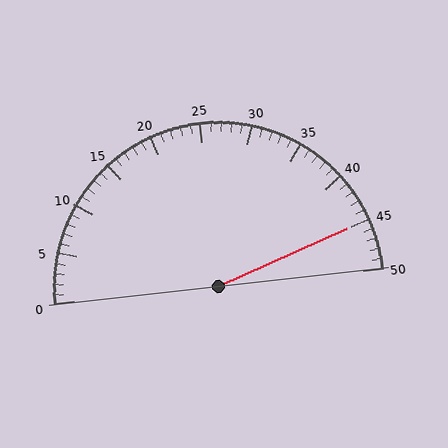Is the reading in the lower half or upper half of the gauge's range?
The reading is in the upper half of the range (0 to 50).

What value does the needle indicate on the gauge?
The needle indicates approximately 45.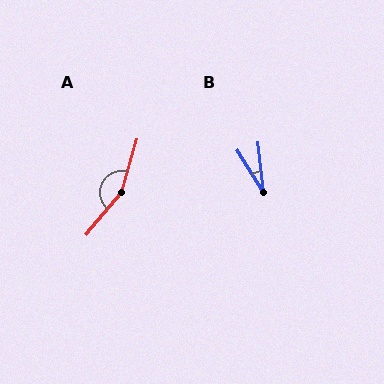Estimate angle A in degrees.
Approximately 156 degrees.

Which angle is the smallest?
B, at approximately 26 degrees.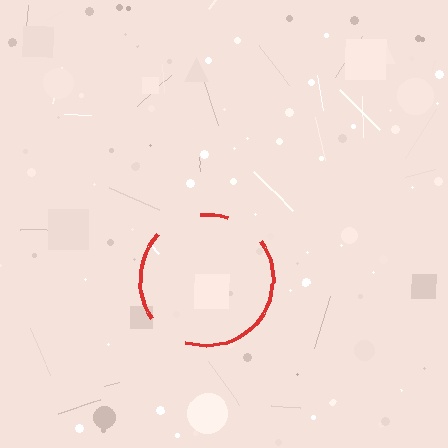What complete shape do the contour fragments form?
The contour fragments form a circle.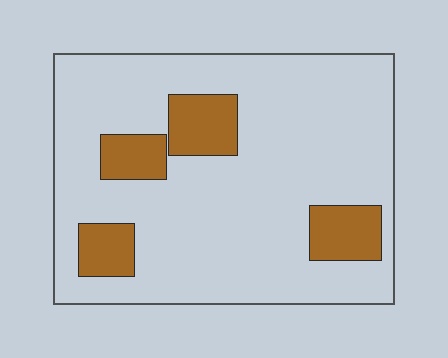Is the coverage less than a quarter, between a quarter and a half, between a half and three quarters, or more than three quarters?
Less than a quarter.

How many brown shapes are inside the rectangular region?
4.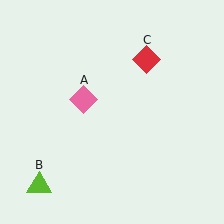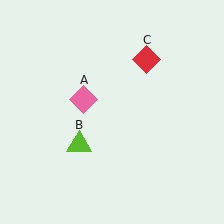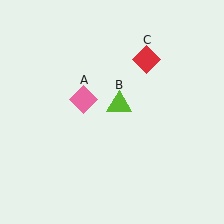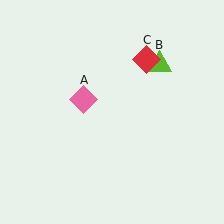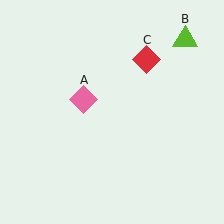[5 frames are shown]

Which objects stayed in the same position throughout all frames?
Pink diamond (object A) and red diamond (object C) remained stationary.